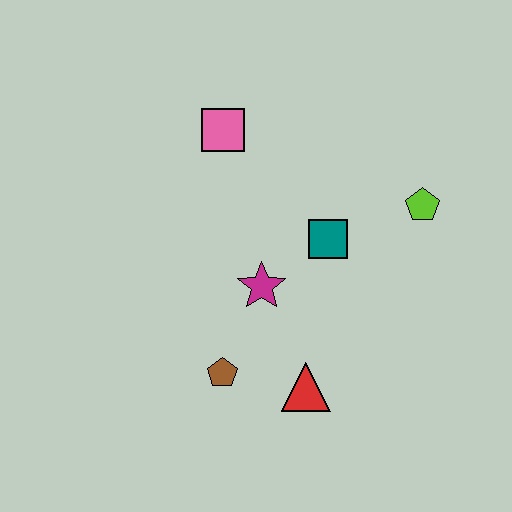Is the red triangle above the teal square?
No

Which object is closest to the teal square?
The magenta star is closest to the teal square.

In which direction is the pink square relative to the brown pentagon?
The pink square is above the brown pentagon.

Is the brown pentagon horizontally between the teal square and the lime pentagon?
No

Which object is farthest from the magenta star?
The lime pentagon is farthest from the magenta star.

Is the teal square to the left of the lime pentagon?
Yes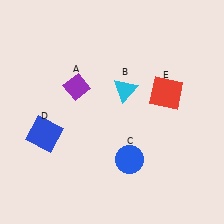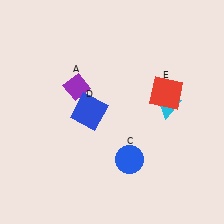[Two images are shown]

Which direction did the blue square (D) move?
The blue square (D) moved right.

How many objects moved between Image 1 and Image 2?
2 objects moved between the two images.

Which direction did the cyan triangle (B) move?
The cyan triangle (B) moved right.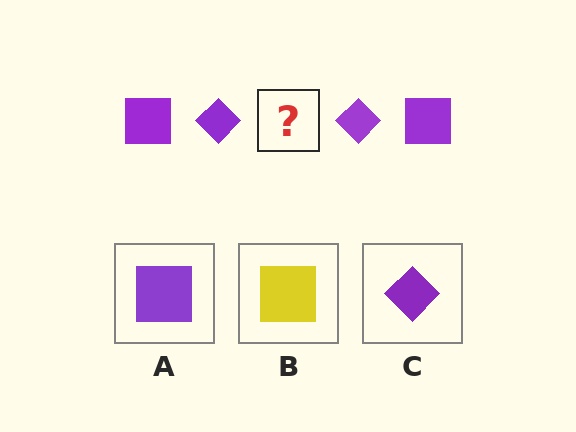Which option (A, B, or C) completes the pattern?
A.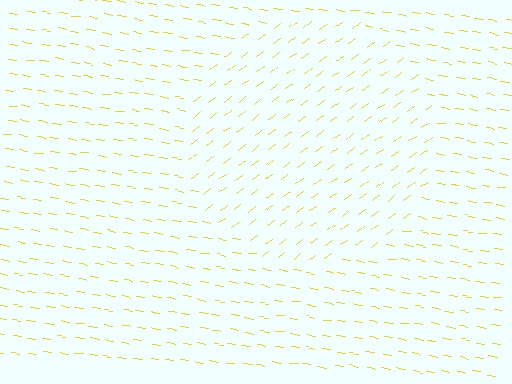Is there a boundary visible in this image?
Yes, there is a texture boundary formed by a change in line orientation.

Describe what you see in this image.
The image is filled with small yellow line segments. A circle region in the image has lines oriented differently from the surrounding lines, creating a visible texture boundary.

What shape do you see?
I see a circle.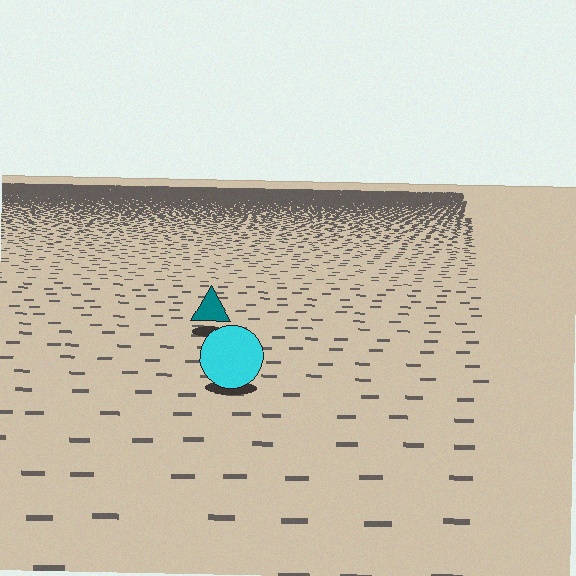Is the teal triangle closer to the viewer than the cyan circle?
No. The cyan circle is closer — you can tell from the texture gradient: the ground texture is coarser near it.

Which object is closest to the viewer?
The cyan circle is closest. The texture marks near it are larger and more spread out.